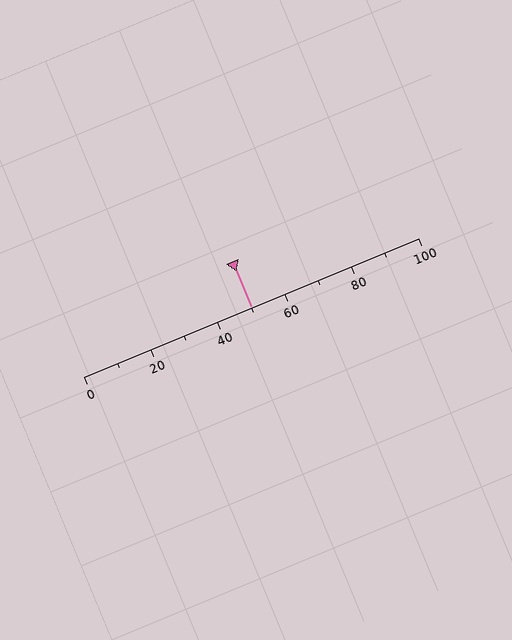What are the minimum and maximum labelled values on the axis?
The axis runs from 0 to 100.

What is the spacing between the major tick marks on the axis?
The major ticks are spaced 20 apart.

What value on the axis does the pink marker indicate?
The marker indicates approximately 50.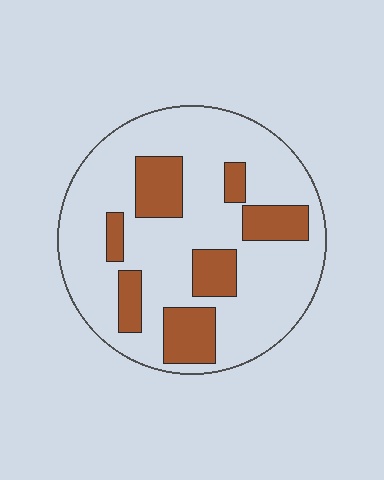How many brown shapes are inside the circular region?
7.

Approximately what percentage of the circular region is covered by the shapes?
Approximately 25%.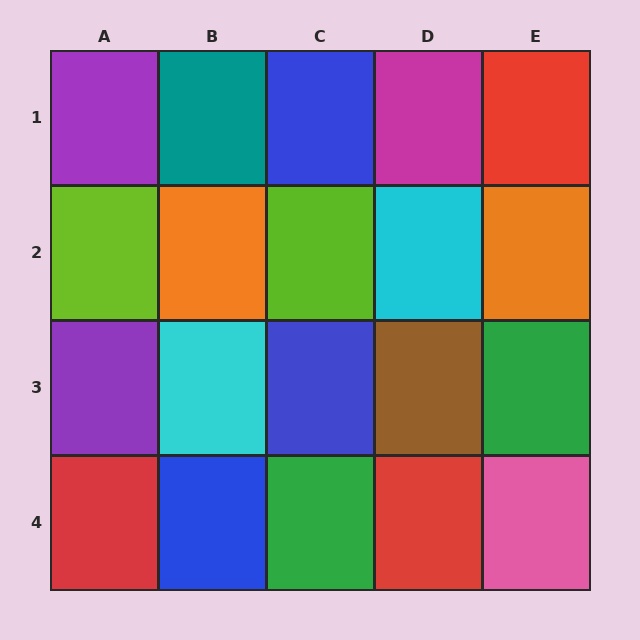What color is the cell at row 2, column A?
Lime.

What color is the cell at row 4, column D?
Red.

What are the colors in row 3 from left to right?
Purple, cyan, blue, brown, green.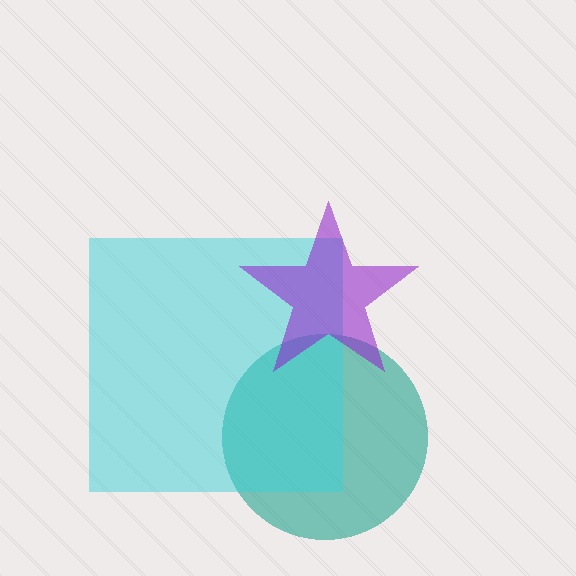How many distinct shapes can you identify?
There are 3 distinct shapes: a teal circle, a cyan square, a purple star.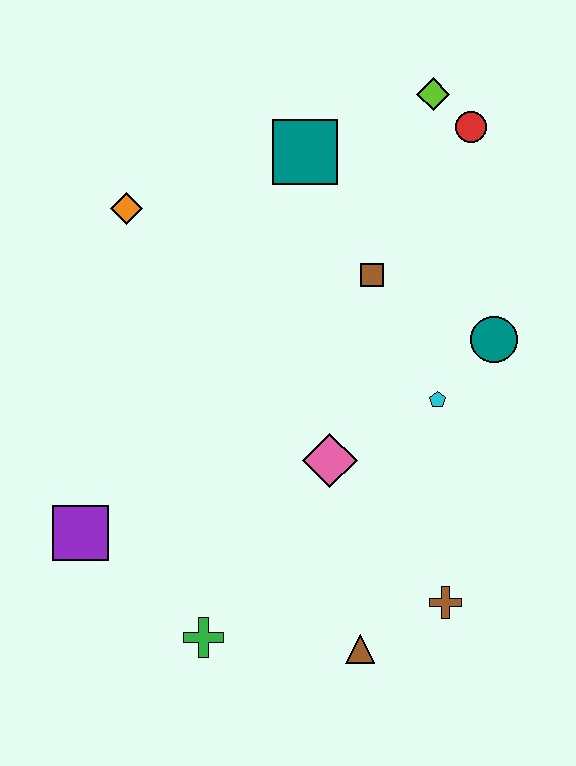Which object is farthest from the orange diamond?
The brown cross is farthest from the orange diamond.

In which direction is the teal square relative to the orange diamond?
The teal square is to the right of the orange diamond.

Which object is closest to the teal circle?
The cyan pentagon is closest to the teal circle.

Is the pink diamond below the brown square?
Yes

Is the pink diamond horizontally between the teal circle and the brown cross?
No